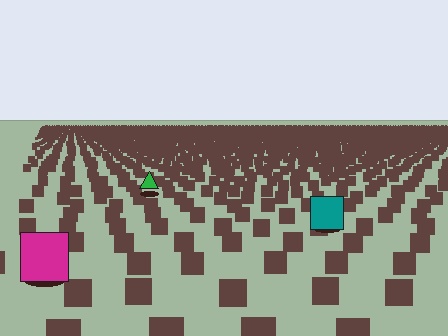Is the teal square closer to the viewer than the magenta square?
No. The magenta square is closer — you can tell from the texture gradient: the ground texture is coarser near it.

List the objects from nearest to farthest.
From nearest to farthest: the magenta square, the teal square, the green triangle.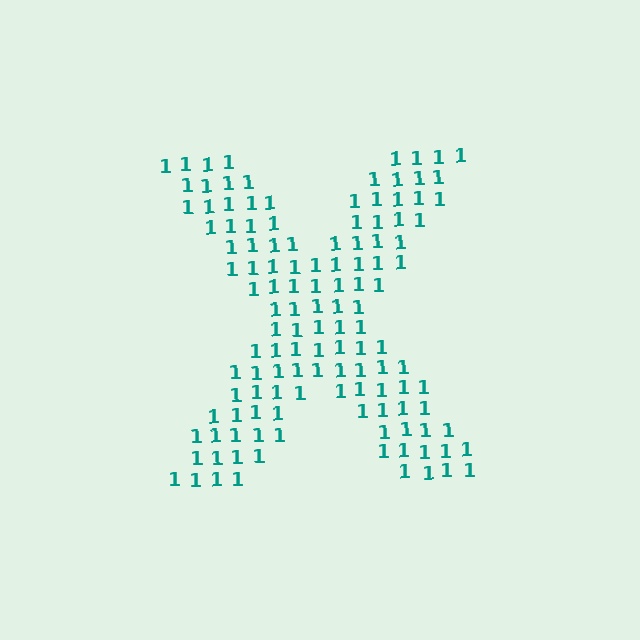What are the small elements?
The small elements are digit 1's.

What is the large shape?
The large shape is the letter X.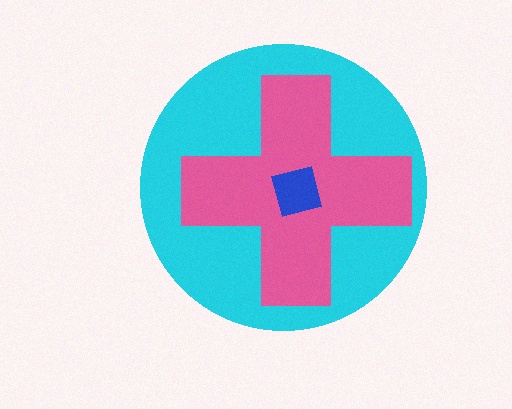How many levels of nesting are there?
3.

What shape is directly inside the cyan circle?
The pink cross.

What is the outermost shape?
The cyan circle.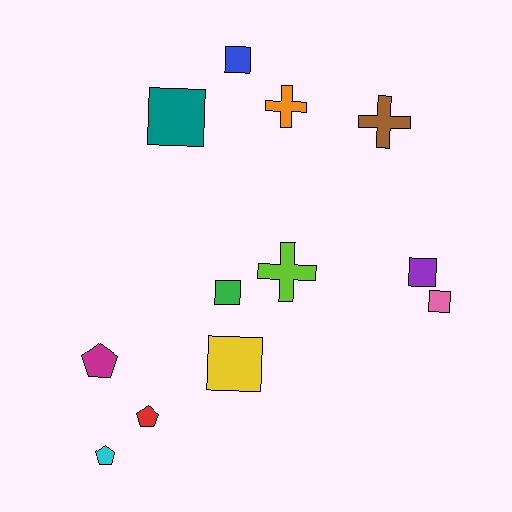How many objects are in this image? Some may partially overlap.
There are 12 objects.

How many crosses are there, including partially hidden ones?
There are 3 crosses.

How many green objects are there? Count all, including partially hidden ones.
There is 1 green object.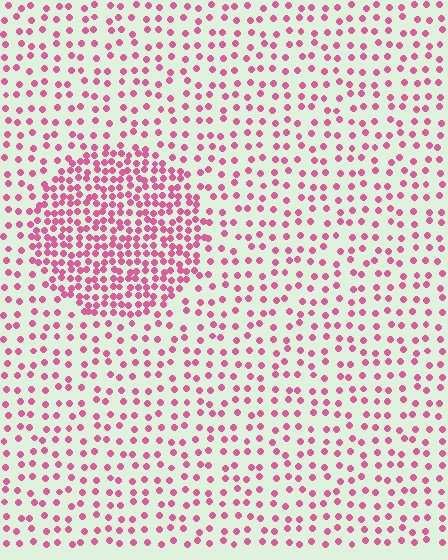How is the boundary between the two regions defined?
The boundary is defined by a change in element density (approximately 2.3x ratio). All elements are the same color, size, and shape.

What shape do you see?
I see a circle.